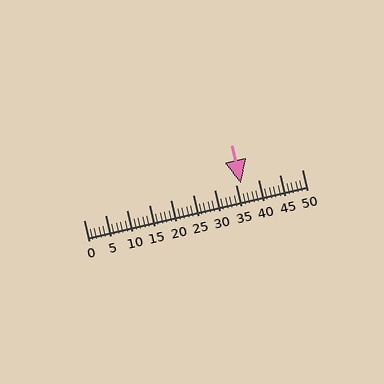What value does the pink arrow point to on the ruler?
The pink arrow points to approximately 36.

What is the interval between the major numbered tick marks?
The major tick marks are spaced 5 units apart.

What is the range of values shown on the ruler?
The ruler shows values from 0 to 50.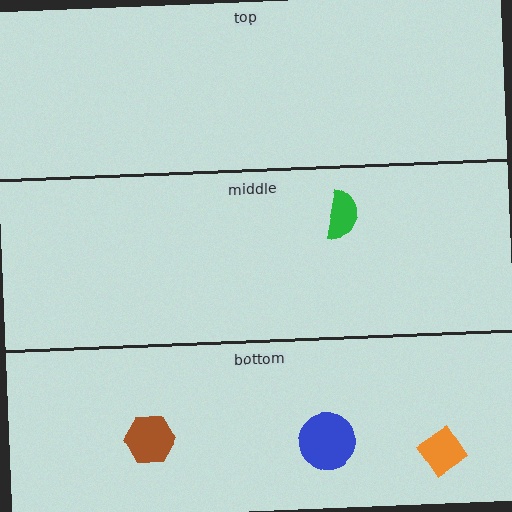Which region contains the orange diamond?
The bottom region.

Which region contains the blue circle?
The bottom region.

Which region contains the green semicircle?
The middle region.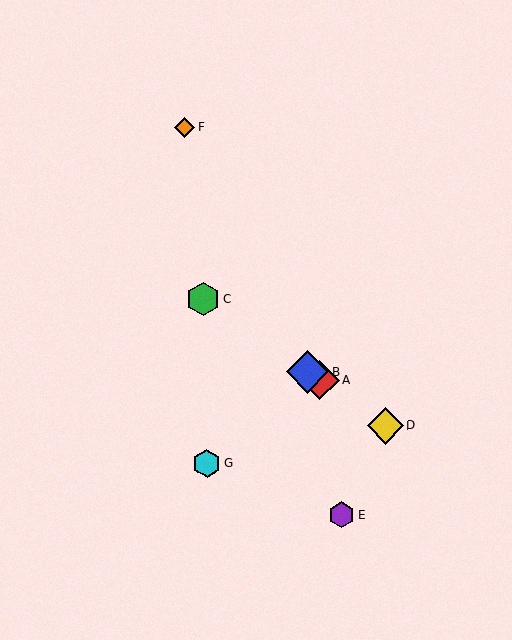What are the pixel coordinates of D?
Object D is at (386, 426).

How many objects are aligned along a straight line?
4 objects (A, B, C, D) are aligned along a straight line.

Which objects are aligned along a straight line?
Objects A, B, C, D are aligned along a straight line.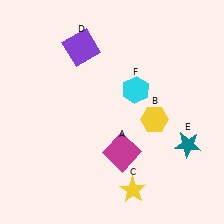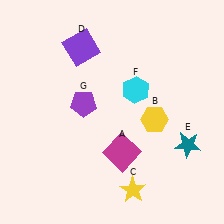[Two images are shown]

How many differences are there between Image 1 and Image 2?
There is 1 difference between the two images.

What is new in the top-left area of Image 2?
A purple pentagon (G) was added in the top-left area of Image 2.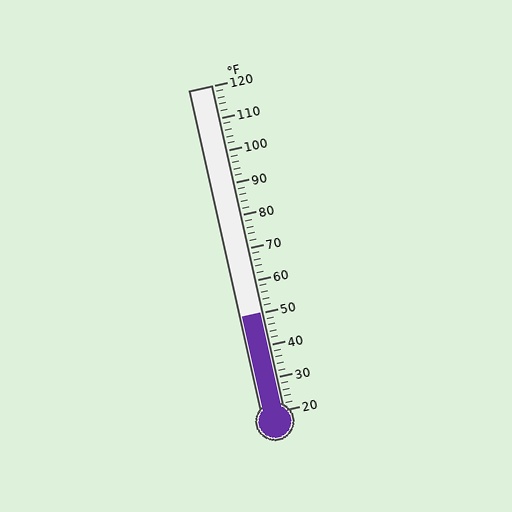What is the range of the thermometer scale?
The thermometer scale ranges from 20°F to 120°F.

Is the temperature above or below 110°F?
The temperature is below 110°F.